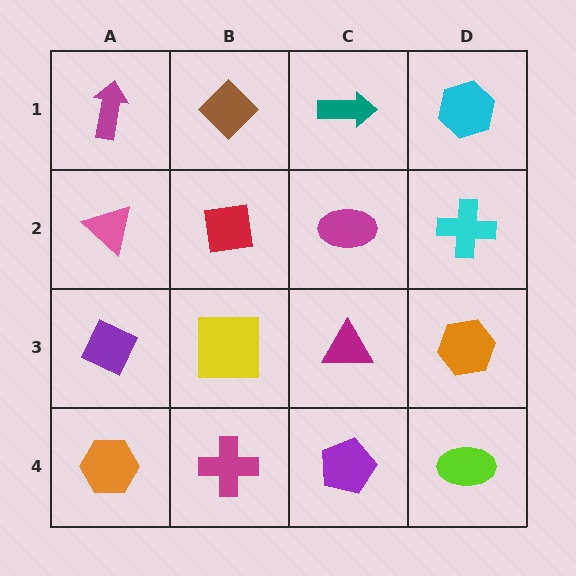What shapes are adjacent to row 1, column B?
A red square (row 2, column B), a magenta arrow (row 1, column A), a teal arrow (row 1, column C).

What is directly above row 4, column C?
A magenta triangle.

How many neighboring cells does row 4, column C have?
3.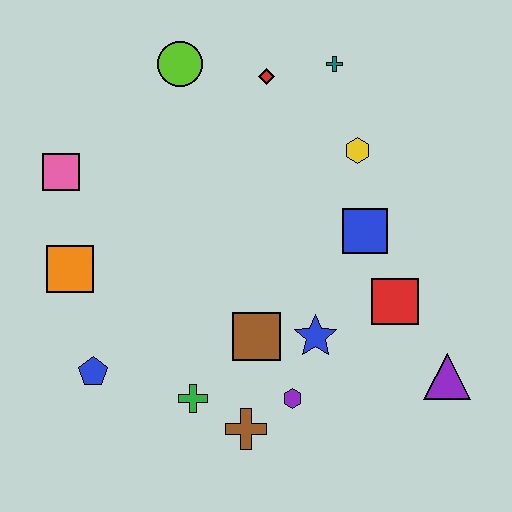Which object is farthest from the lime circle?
The purple triangle is farthest from the lime circle.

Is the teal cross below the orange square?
No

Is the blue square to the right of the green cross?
Yes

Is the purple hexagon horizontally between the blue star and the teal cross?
No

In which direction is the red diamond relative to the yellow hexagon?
The red diamond is to the left of the yellow hexagon.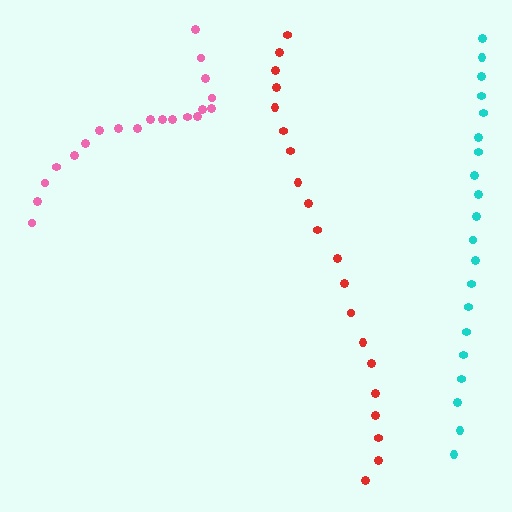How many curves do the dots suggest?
There are 3 distinct paths.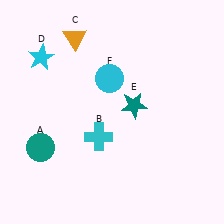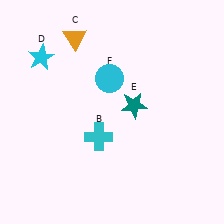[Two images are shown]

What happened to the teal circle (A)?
The teal circle (A) was removed in Image 2. It was in the bottom-left area of Image 1.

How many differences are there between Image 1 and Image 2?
There is 1 difference between the two images.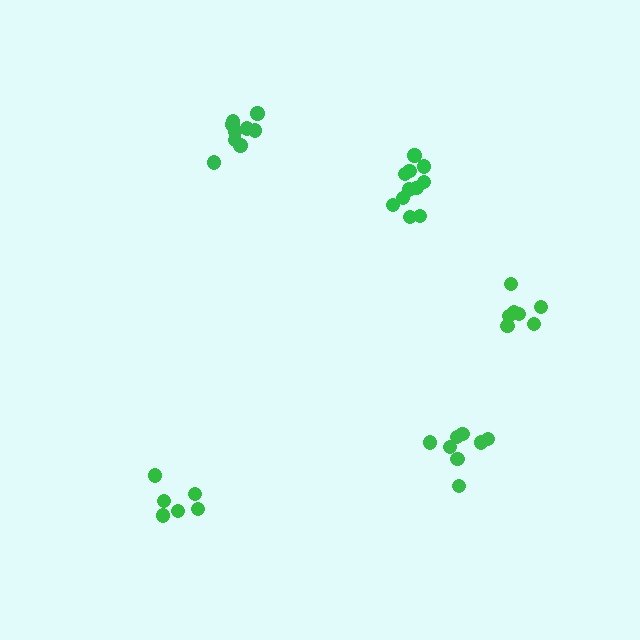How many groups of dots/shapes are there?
There are 5 groups.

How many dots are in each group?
Group 1: 9 dots, Group 2: 8 dots, Group 3: 11 dots, Group 4: 7 dots, Group 5: 6 dots (41 total).